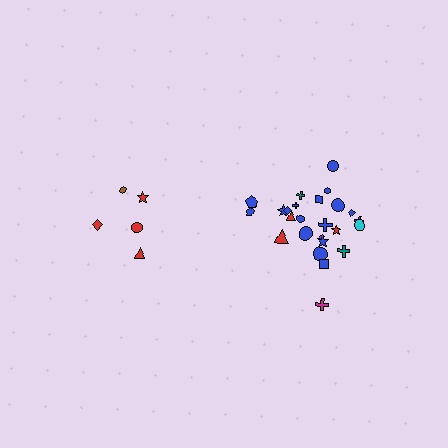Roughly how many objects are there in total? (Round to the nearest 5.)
Roughly 30 objects in total.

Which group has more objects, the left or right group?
The right group.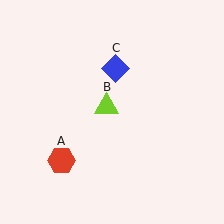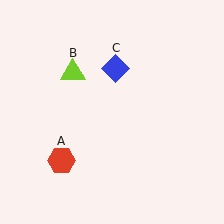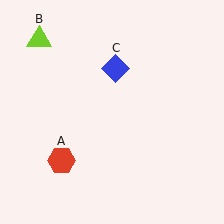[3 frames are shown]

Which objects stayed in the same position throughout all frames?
Red hexagon (object A) and blue diamond (object C) remained stationary.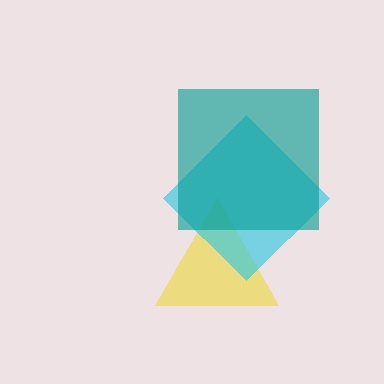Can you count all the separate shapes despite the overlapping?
Yes, there are 3 separate shapes.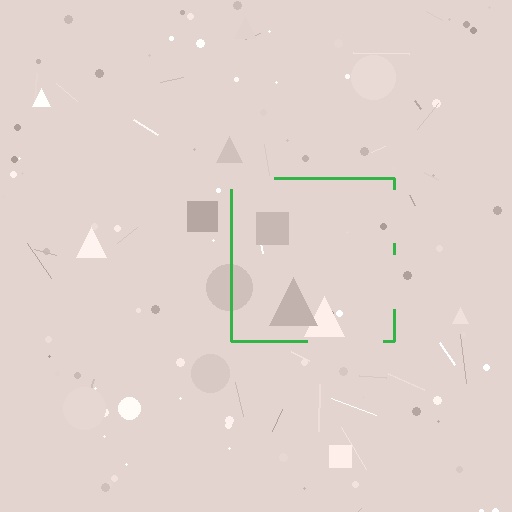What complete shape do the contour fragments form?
The contour fragments form a square.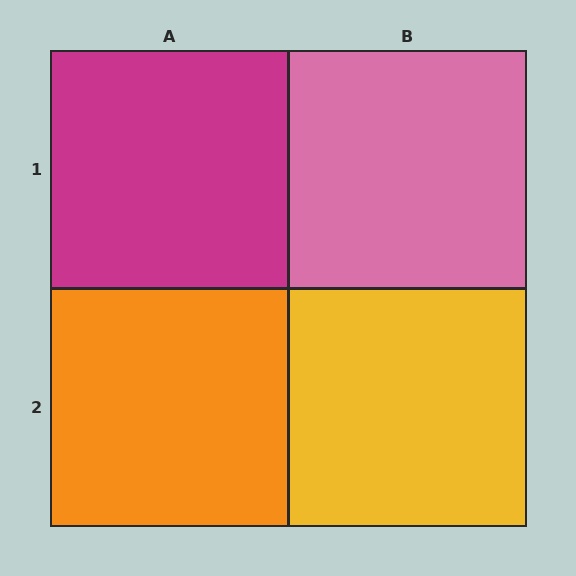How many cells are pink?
1 cell is pink.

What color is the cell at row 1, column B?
Pink.